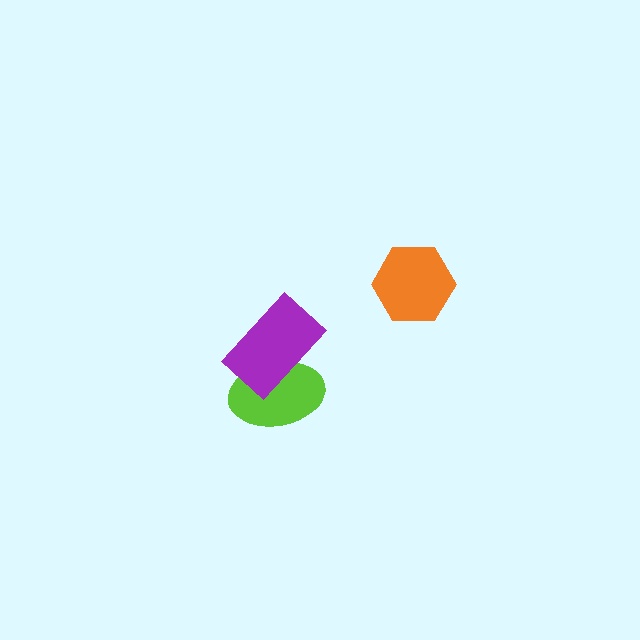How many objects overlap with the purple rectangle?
1 object overlaps with the purple rectangle.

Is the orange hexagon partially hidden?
No, no other shape covers it.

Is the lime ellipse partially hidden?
Yes, it is partially covered by another shape.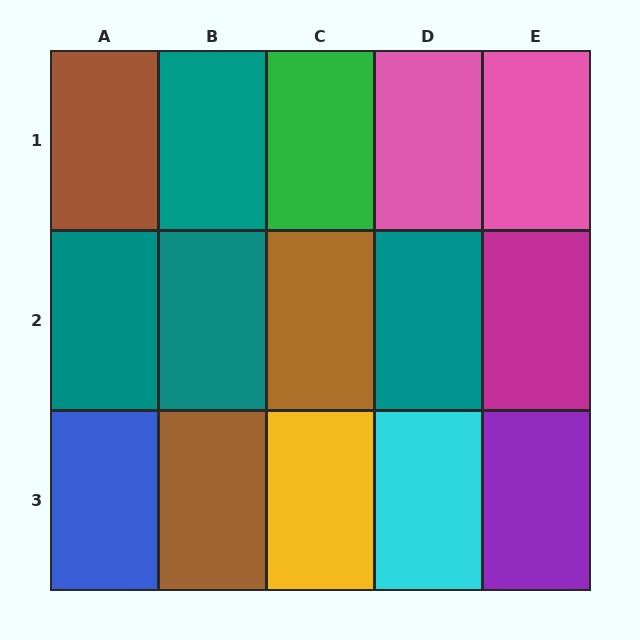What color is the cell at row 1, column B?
Teal.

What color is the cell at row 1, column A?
Brown.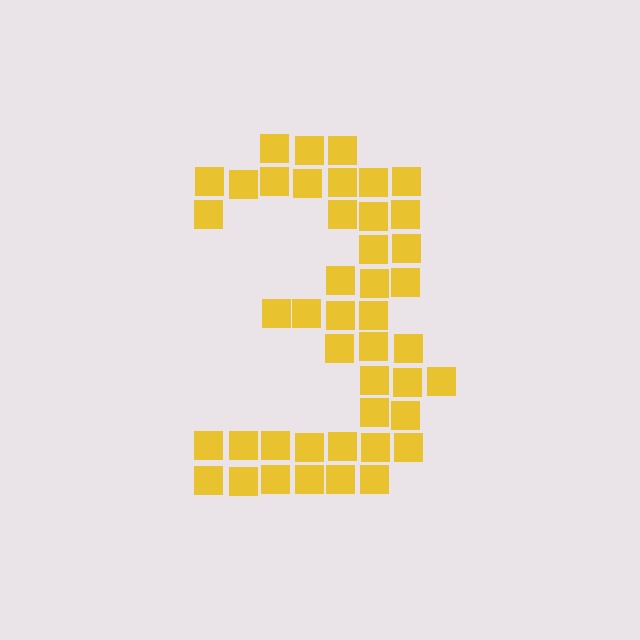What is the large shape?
The large shape is the digit 3.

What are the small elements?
The small elements are squares.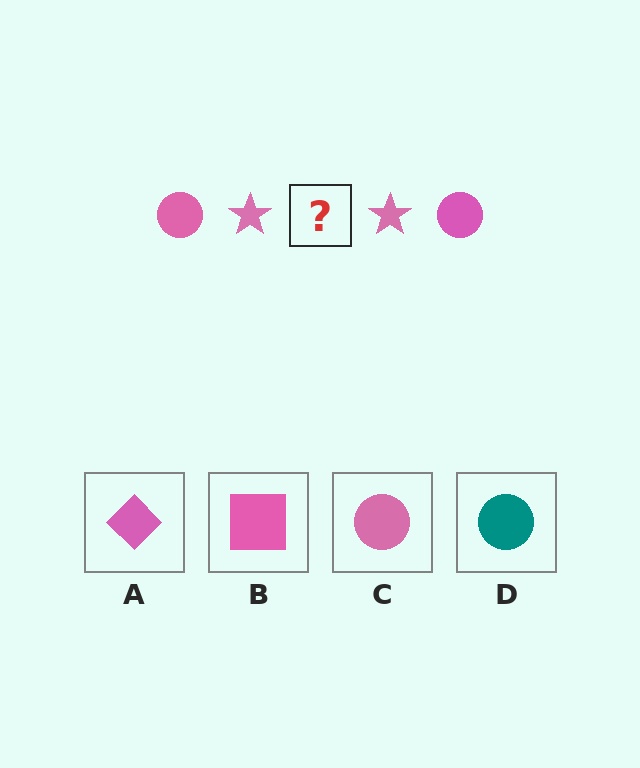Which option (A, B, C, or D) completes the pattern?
C.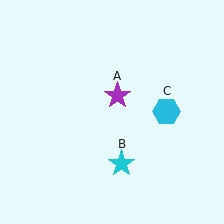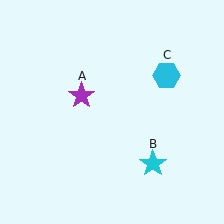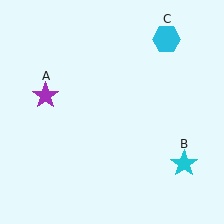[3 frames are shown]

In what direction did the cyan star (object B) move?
The cyan star (object B) moved right.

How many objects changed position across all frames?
3 objects changed position: purple star (object A), cyan star (object B), cyan hexagon (object C).